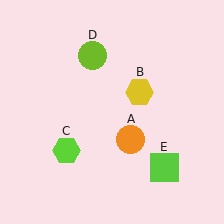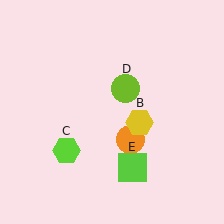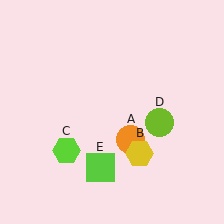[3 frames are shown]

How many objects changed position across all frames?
3 objects changed position: yellow hexagon (object B), lime circle (object D), lime square (object E).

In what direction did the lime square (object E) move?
The lime square (object E) moved left.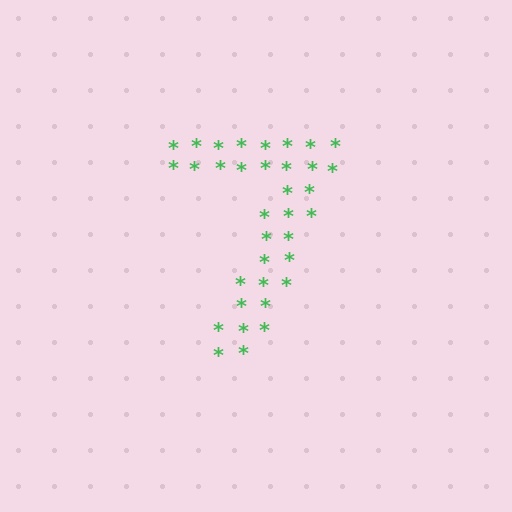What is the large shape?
The large shape is the digit 7.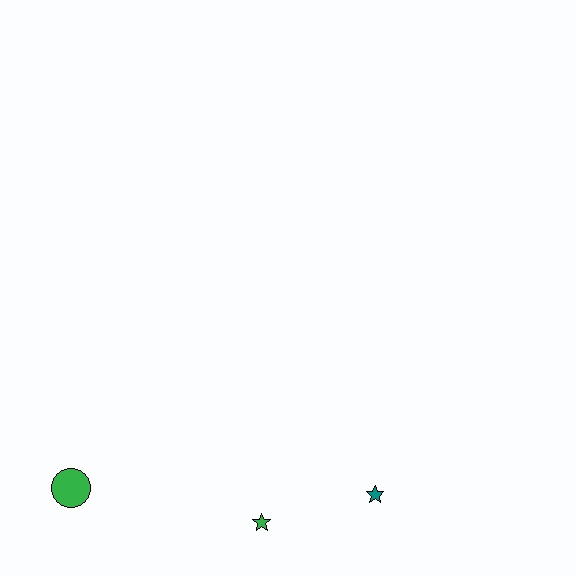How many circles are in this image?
There is 1 circle.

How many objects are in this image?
There are 3 objects.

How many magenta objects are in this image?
There are no magenta objects.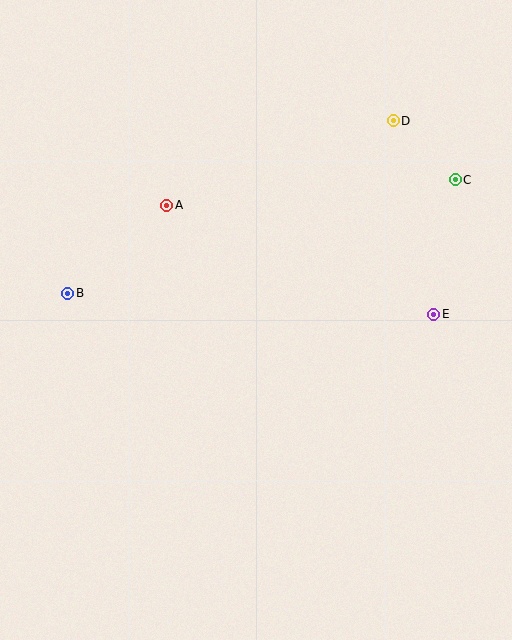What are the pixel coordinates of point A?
Point A is at (167, 205).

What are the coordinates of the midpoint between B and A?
The midpoint between B and A is at (117, 249).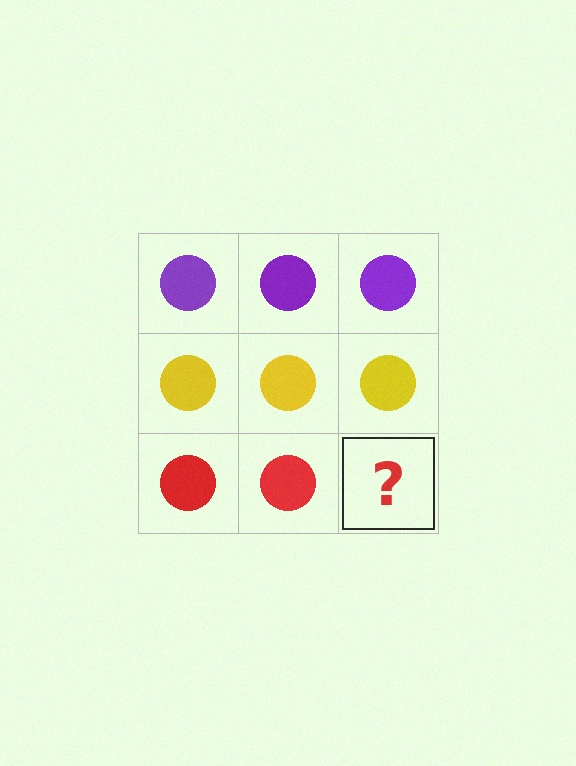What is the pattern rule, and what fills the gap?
The rule is that each row has a consistent color. The gap should be filled with a red circle.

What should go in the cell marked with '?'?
The missing cell should contain a red circle.